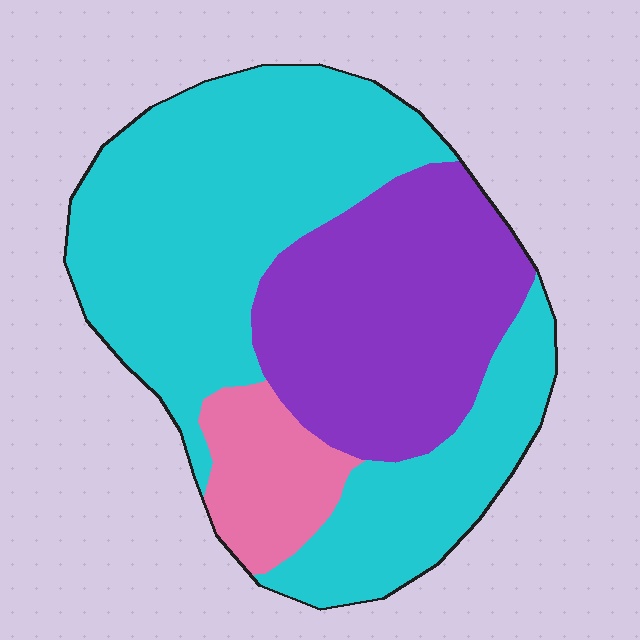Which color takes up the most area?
Cyan, at roughly 60%.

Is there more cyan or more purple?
Cyan.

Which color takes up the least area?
Pink, at roughly 10%.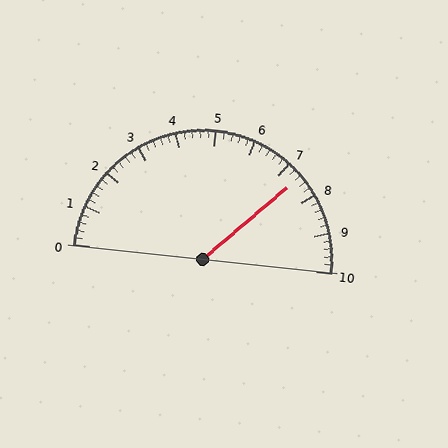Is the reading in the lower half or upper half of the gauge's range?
The reading is in the upper half of the range (0 to 10).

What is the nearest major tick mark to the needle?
The nearest major tick mark is 7.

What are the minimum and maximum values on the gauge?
The gauge ranges from 0 to 10.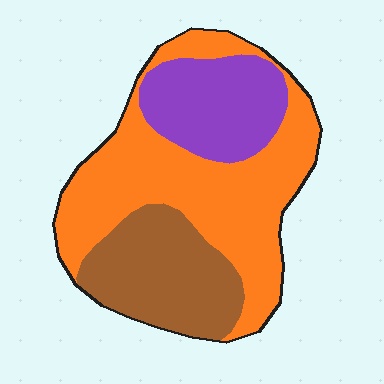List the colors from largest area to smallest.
From largest to smallest: orange, brown, purple.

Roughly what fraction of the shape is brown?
Brown takes up between a sixth and a third of the shape.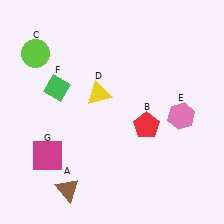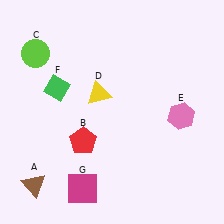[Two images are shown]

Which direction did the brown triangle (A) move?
The brown triangle (A) moved left.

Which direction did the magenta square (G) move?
The magenta square (G) moved right.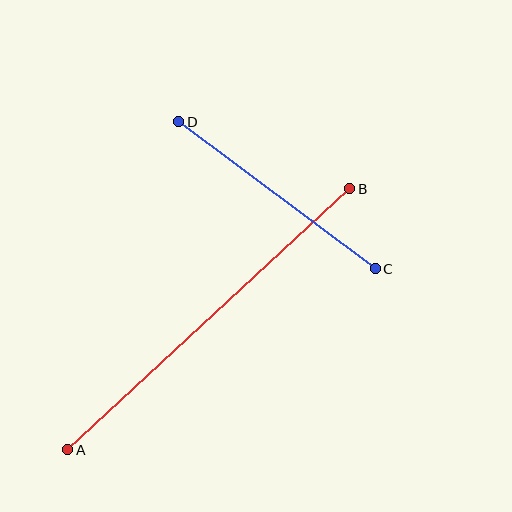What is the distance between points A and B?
The distance is approximately 384 pixels.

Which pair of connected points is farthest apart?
Points A and B are farthest apart.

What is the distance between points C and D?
The distance is approximately 246 pixels.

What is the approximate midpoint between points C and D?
The midpoint is at approximately (277, 195) pixels.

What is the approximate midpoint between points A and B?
The midpoint is at approximately (209, 319) pixels.